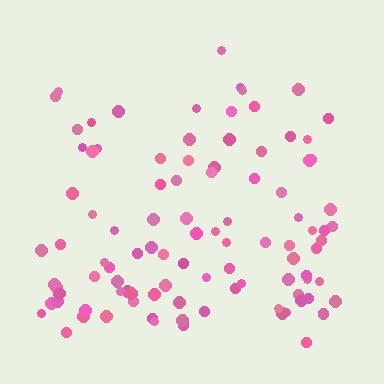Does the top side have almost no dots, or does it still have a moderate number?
Still a moderate number, just noticeably fewer than the bottom.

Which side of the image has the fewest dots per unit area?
The top.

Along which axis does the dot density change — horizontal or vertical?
Vertical.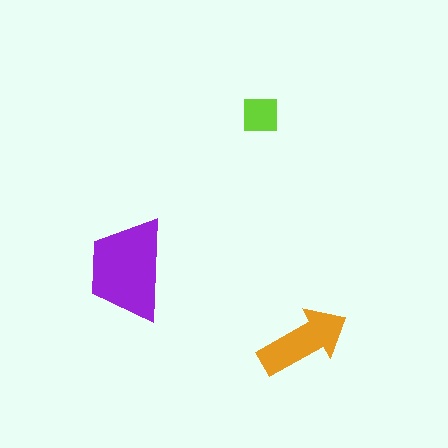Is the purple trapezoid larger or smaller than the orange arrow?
Larger.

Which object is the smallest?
The lime square.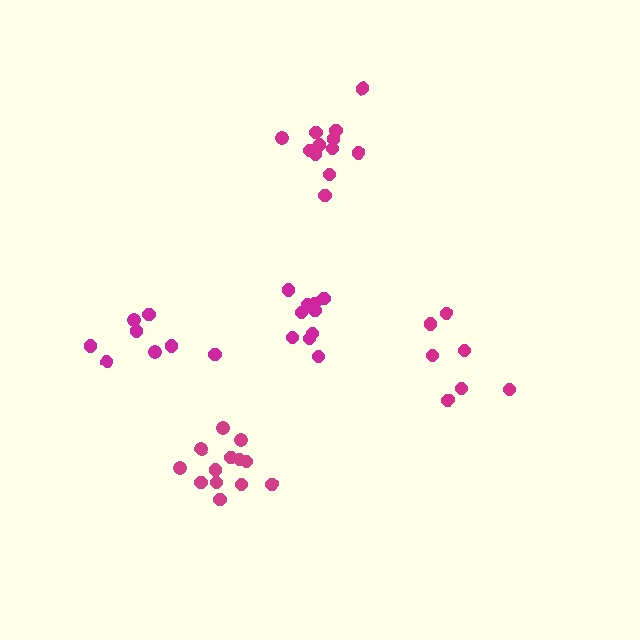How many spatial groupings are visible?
There are 5 spatial groupings.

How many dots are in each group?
Group 1: 13 dots, Group 2: 10 dots, Group 3: 12 dots, Group 4: 7 dots, Group 5: 8 dots (50 total).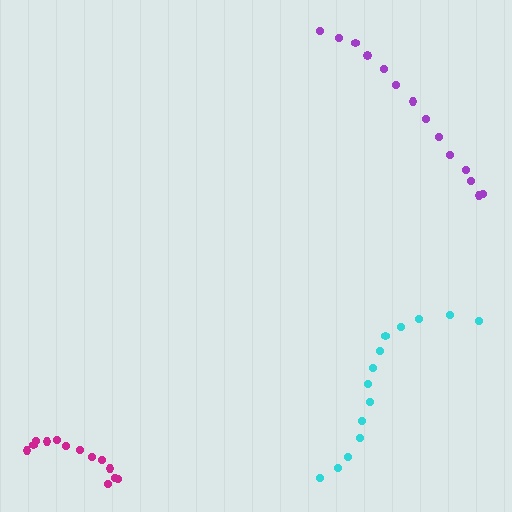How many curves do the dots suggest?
There are 3 distinct paths.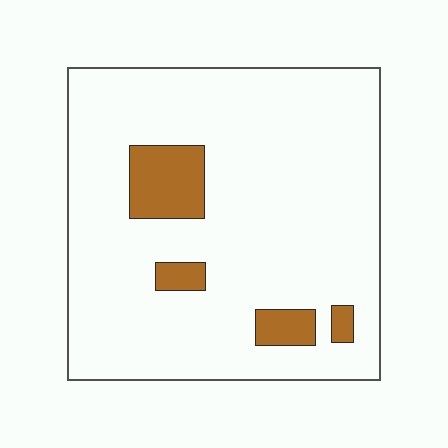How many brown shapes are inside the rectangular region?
4.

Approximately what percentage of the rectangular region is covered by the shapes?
Approximately 10%.